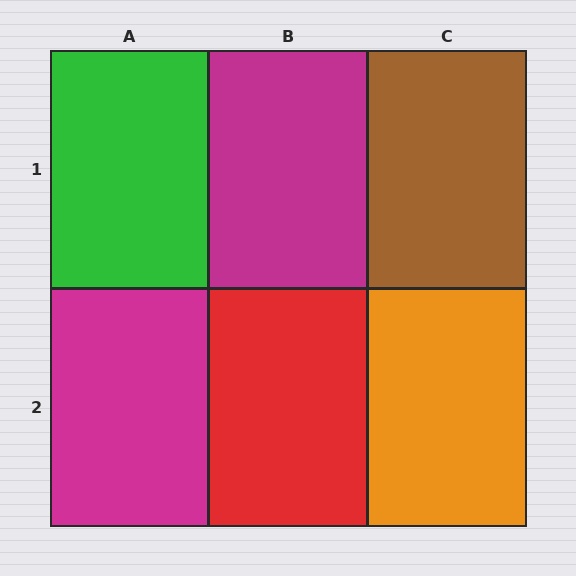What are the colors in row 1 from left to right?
Green, magenta, brown.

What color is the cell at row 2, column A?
Magenta.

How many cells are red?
1 cell is red.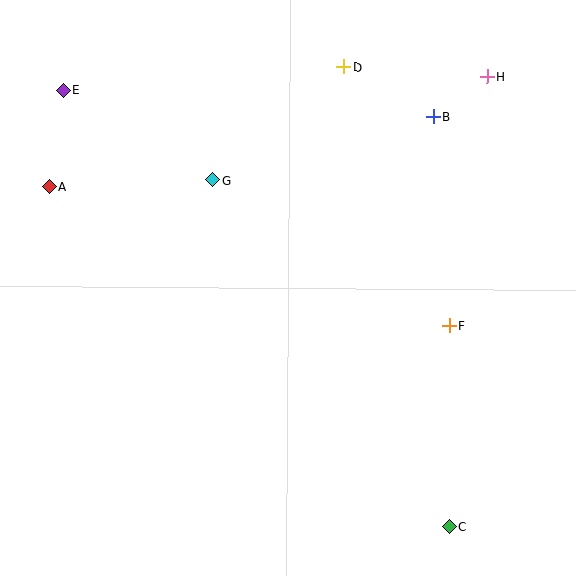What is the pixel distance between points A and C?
The distance between A and C is 525 pixels.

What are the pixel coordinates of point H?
Point H is at (487, 77).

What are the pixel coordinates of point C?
Point C is at (450, 527).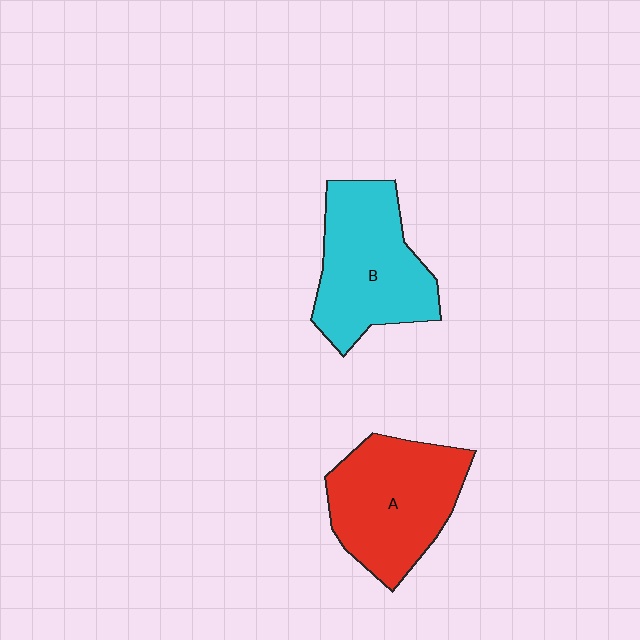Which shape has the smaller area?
Shape B (cyan).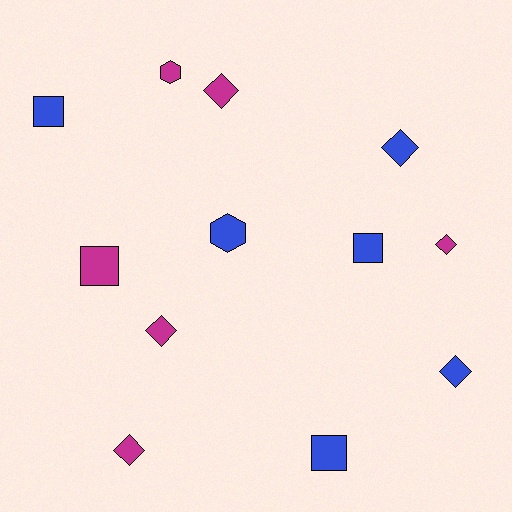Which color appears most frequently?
Magenta, with 6 objects.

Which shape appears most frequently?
Diamond, with 6 objects.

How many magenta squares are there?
There is 1 magenta square.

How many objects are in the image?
There are 12 objects.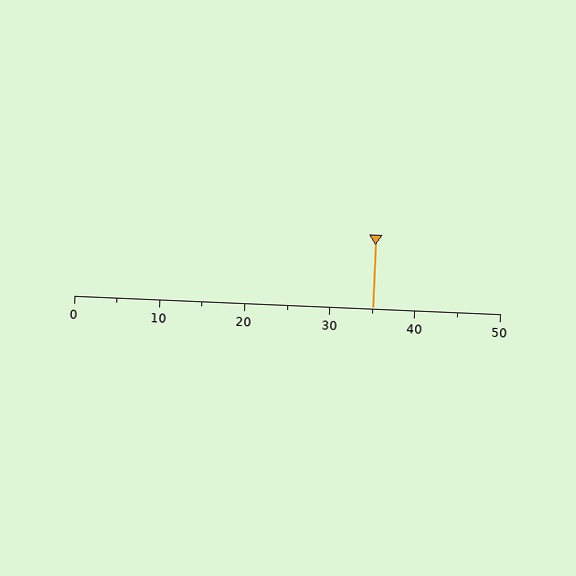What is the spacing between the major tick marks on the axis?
The major ticks are spaced 10 apart.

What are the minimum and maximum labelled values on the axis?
The axis runs from 0 to 50.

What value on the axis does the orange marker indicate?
The marker indicates approximately 35.